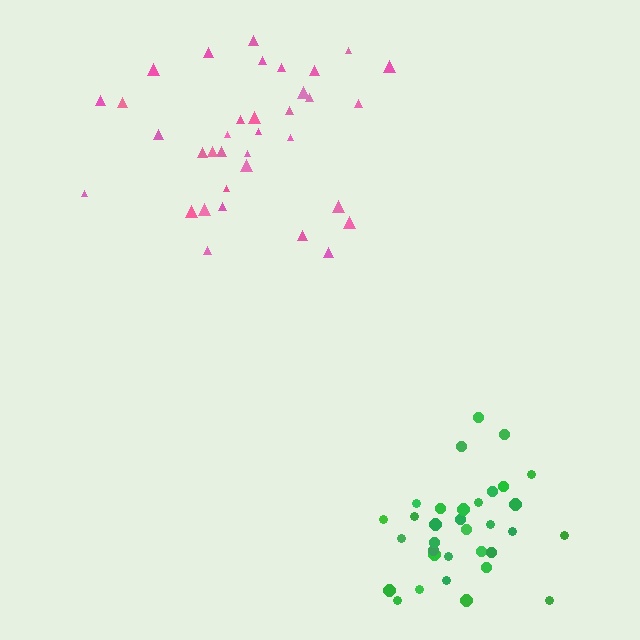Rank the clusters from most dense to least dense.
green, pink.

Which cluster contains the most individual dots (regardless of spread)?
Pink (35).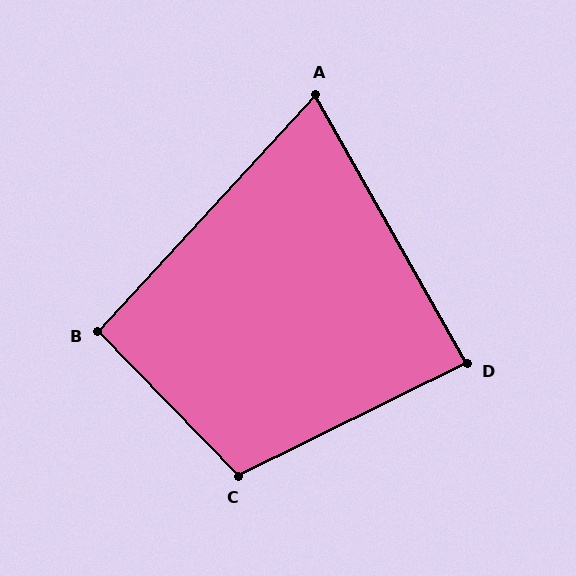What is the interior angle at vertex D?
Approximately 87 degrees (approximately right).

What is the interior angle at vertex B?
Approximately 93 degrees (approximately right).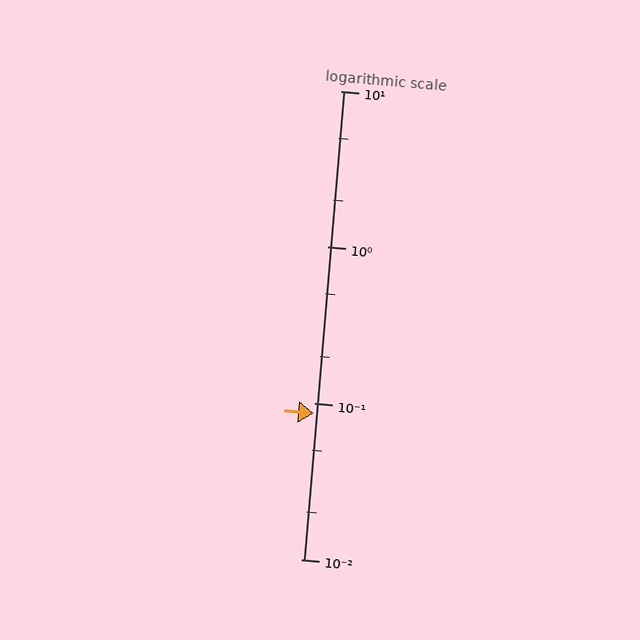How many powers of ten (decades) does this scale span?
The scale spans 3 decades, from 0.01 to 10.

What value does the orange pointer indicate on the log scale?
The pointer indicates approximately 0.086.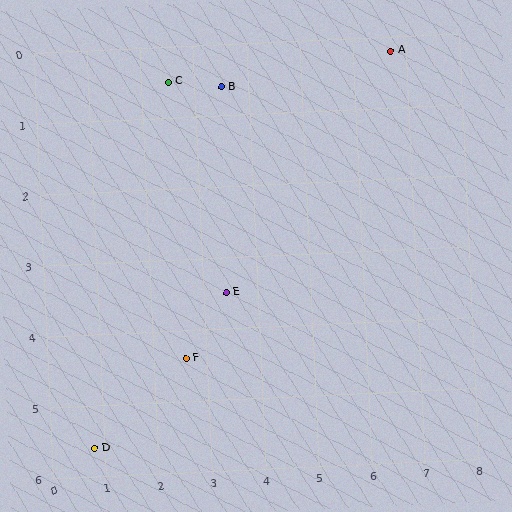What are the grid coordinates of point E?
Point E is at approximately (3.4, 3.5).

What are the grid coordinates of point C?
Point C is at approximately (2.5, 0.5).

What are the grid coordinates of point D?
Point D is at approximately (0.8, 5.6).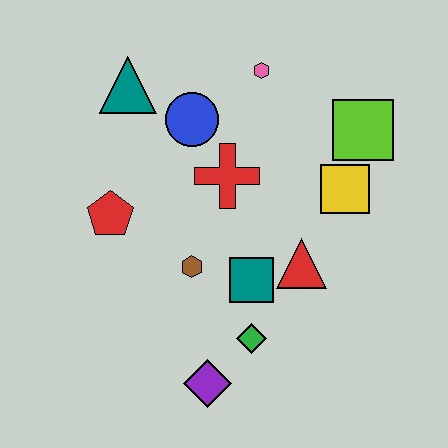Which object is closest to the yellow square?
The lime square is closest to the yellow square.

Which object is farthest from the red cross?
The purple diamond is farthest from the red cross.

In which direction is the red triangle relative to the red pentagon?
The red triangle is to the right of the red pentagon.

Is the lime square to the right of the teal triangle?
Yes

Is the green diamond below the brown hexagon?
Yes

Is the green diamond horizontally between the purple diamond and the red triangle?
Yes